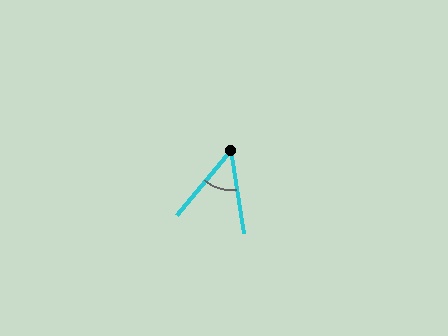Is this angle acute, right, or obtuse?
It is acute.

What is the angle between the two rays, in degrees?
Approximately 49 degrees.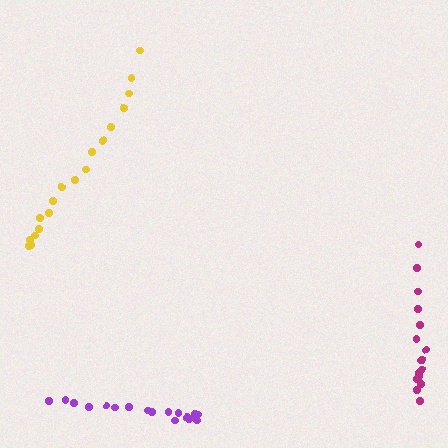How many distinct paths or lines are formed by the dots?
There are 3 distinct paths.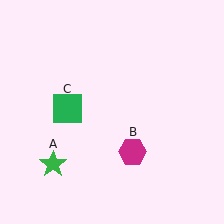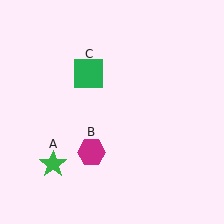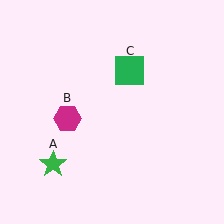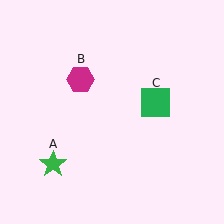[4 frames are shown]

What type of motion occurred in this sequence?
The magenta hexagon (object B), green square (object C) rotated clockwise around the center of the scene.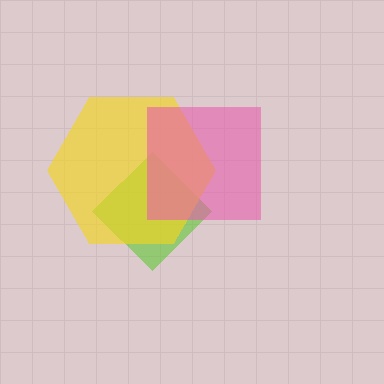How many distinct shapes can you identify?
There are 3 distinct shapes: a lime diamond, a yellow hexagon, a pink square.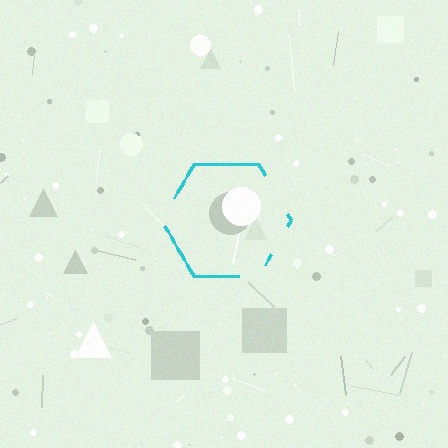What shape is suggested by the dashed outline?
The dashed outline suggests a hexagon.